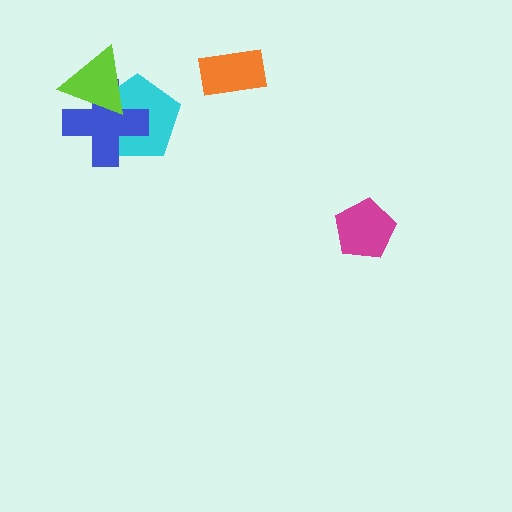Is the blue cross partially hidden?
Yes, it is partially covered by another shape.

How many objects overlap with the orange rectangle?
0 objects overlap with the orange rectangle.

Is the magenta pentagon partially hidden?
No, no other shape covers it.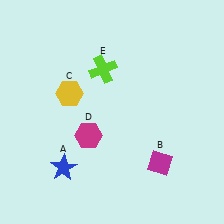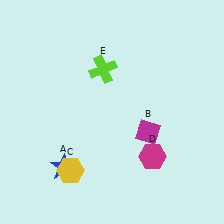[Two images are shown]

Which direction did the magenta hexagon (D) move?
The magenta hexagon (D) moved right.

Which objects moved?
The objects that moved are: the magenta diamond (B), the yellow hexagon (C), the magenta hexagon (D).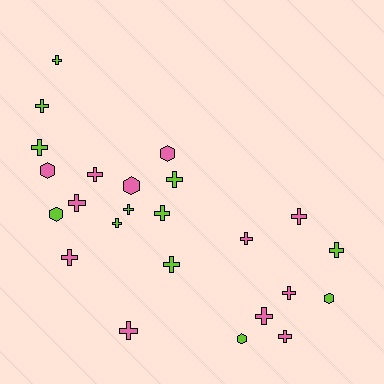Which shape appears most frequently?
Cross, with 18 objects.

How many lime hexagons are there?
There are 3 lime hexagons.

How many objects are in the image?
There are 24 objects.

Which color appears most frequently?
Pink, with 12 objects.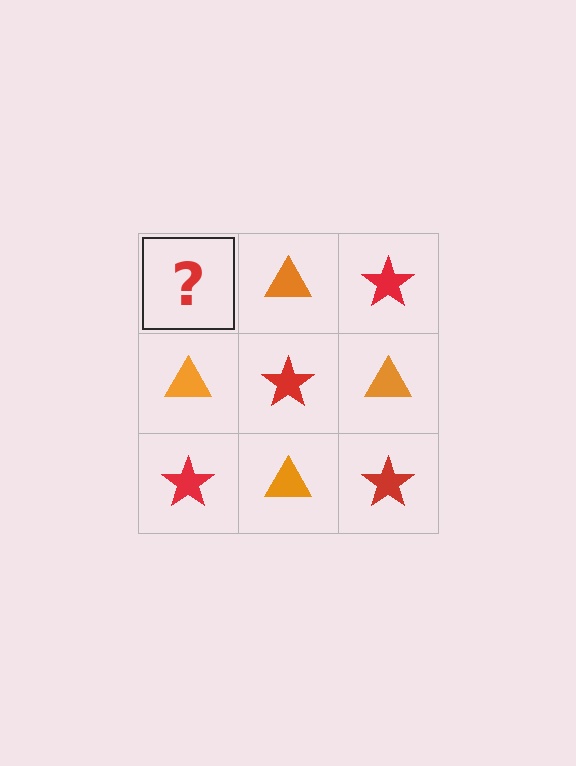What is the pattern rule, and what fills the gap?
The rule is that it alternates red star and orange triangle in a checkerboard pattern. The gap should be filled with a red star.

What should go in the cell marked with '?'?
The missing cell should contain a red star.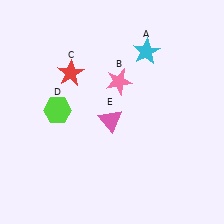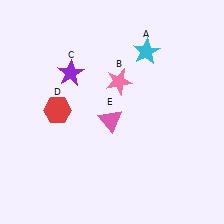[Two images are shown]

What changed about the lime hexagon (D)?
In Image 1, D is lime. In Image 2, it changed to red.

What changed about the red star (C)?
In Image 1, C is red. In Image 2, it changed to purple.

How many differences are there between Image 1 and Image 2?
There are 2 differences between the two images.